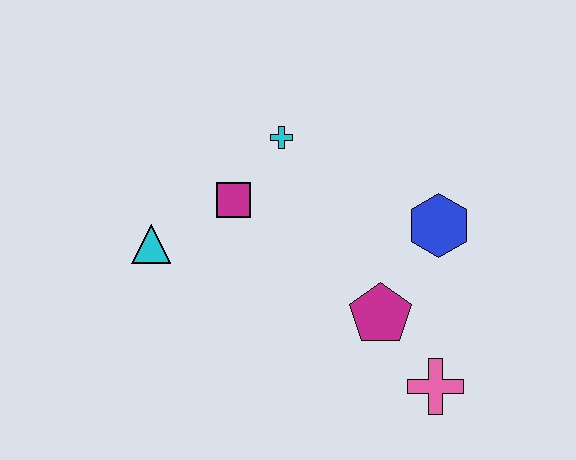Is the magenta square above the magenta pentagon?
Yes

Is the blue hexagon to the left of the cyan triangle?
No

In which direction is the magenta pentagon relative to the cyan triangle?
The magenta pentagon is to the right of the cyan triangle.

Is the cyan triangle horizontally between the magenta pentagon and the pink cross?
No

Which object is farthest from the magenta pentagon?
The cyan triangle is farthest from the magenta pentagon.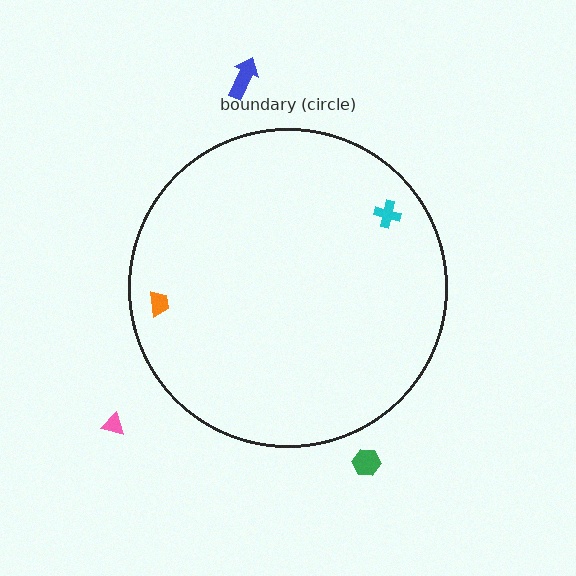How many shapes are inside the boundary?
2 inside, 3 outside.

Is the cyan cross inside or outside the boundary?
Inside.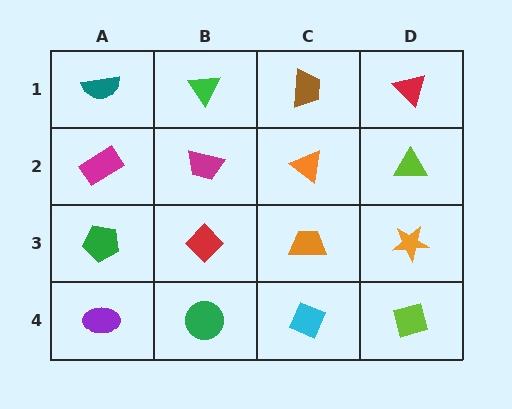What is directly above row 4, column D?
An orange star.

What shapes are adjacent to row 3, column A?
A magenta rectangle (row 2, column A), a purple ellipse (row 4, column A), a red diamond (row 3, column B).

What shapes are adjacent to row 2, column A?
A teal semicircle (row 1, column A), a green pentagon (row 3, column A), a magenta trapezoid (row 2, column B).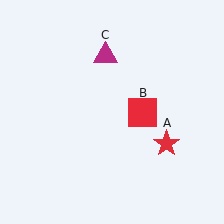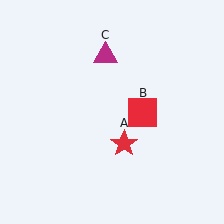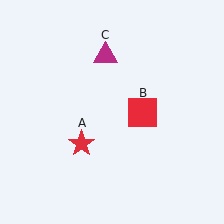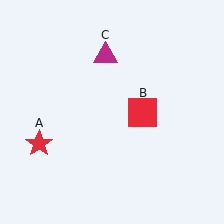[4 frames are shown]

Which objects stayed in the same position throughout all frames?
Red square (object B) and magenta triangle (object C) remained stationary.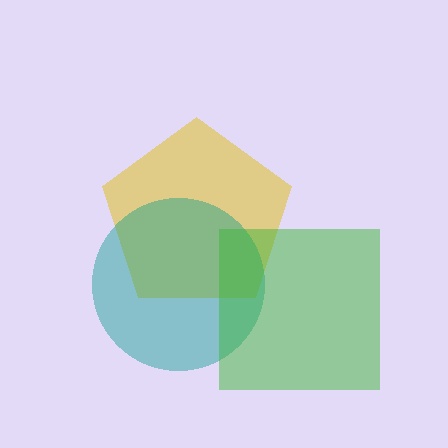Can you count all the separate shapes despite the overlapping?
Yes, there are 3 separate shapes.